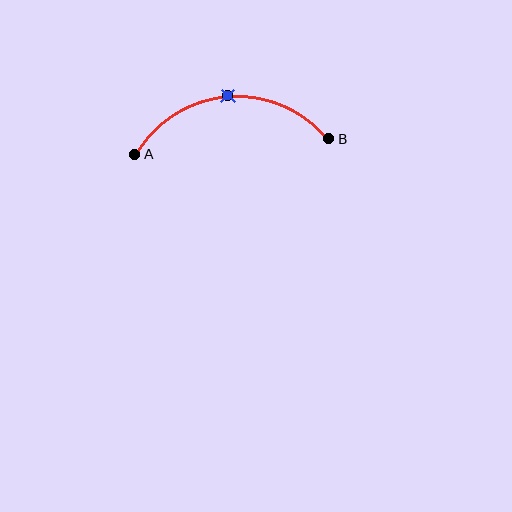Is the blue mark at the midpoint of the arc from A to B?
Yes. The blue mark lies on the arc at equal arc-length from both A and B — it is the arc midpoint.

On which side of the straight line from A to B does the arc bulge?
The arc bulges above the straight line connecting A and B.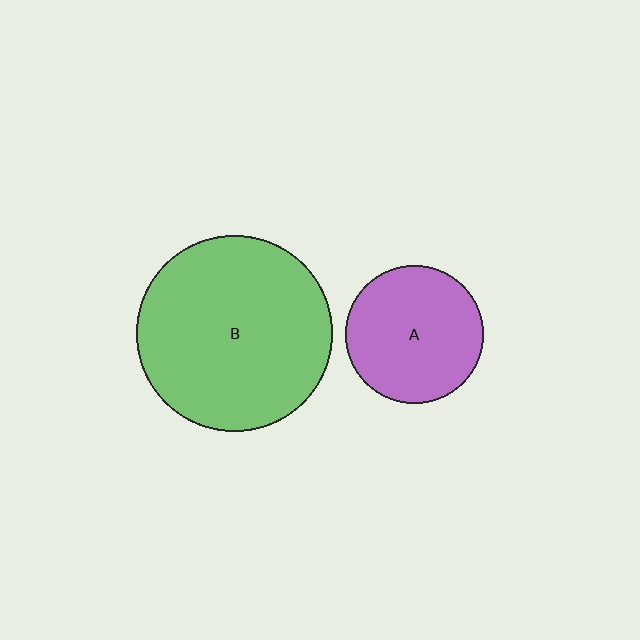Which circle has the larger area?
Circle B (green).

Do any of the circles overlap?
No, none of the circles overlap.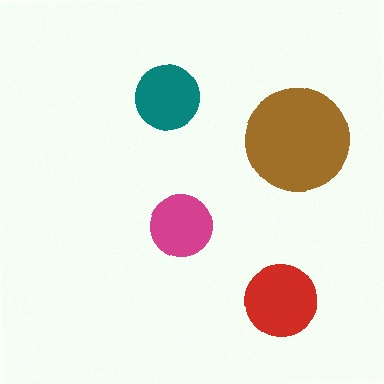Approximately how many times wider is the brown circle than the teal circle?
About 1.5 times wider.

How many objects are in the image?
There are 4 objects in the image.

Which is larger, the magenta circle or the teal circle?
The teal one.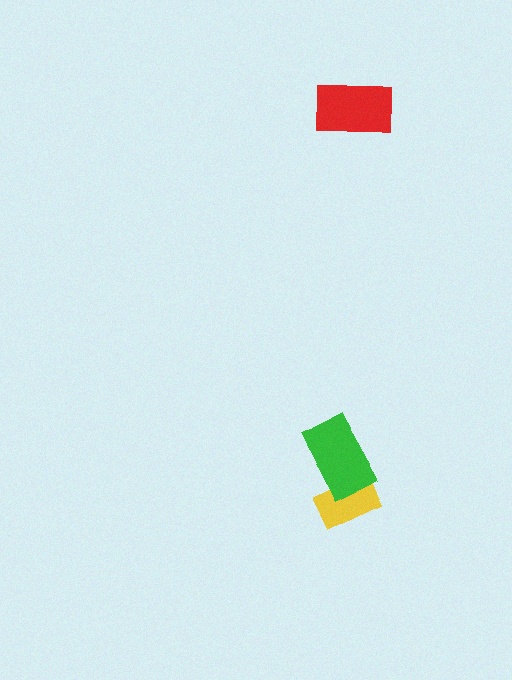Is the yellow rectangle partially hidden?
Yes, it is partially covered by another shape.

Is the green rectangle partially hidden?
No, no other shape covers it.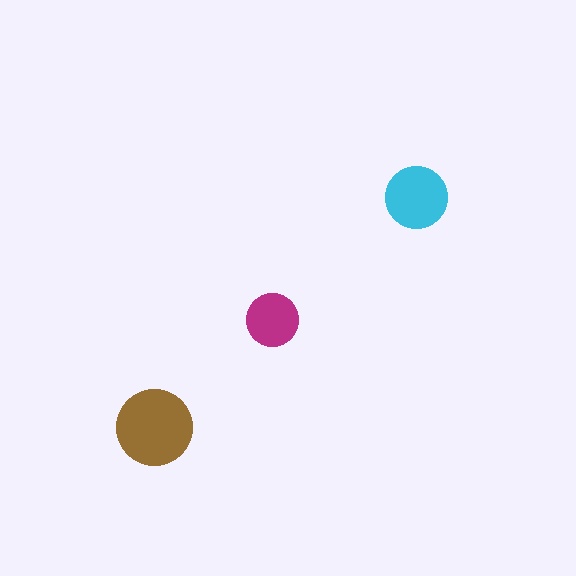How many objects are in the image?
There are 3 objects in the image.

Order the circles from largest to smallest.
the brown one, the cyan one, the magenta one.